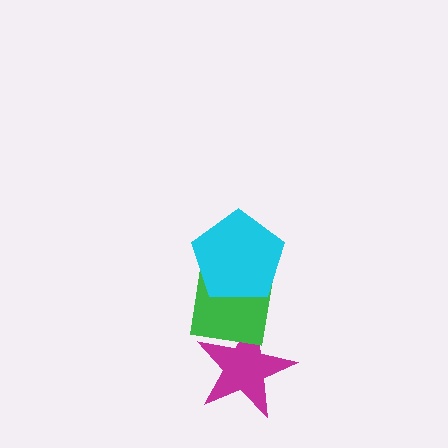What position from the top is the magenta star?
The magenta star is 3rd from the top.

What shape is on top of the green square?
The cyan pentagon is on top of the green square.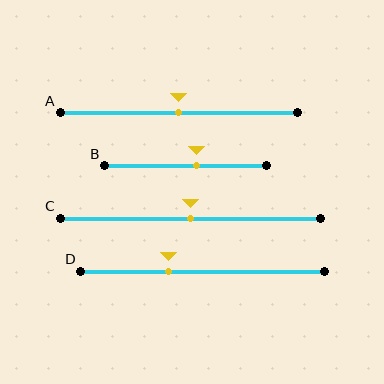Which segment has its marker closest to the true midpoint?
Segment A has its marker closest to the true midpoint.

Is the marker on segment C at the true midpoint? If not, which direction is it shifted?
Yes, the marker on segment C is at the true midpoint.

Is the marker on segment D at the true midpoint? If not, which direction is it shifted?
No, the marker on segment D is shifted to the left by about 14% of the segment length.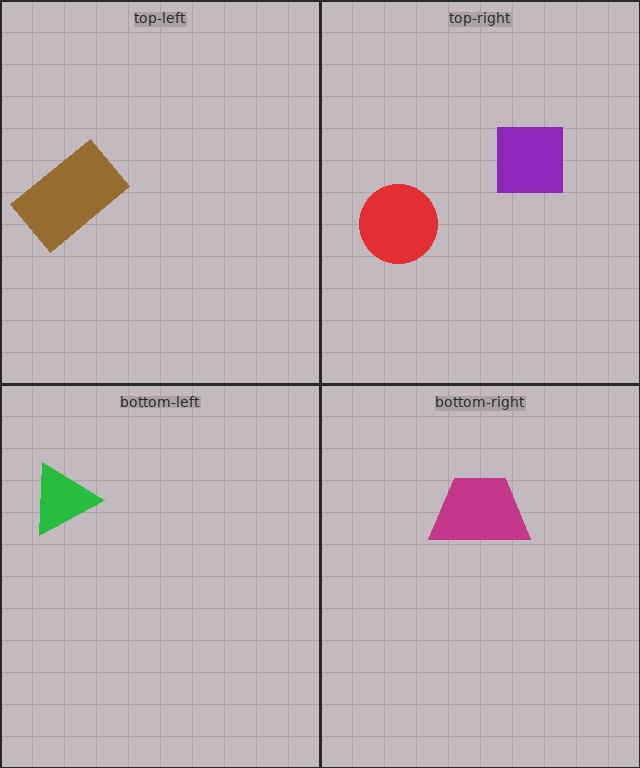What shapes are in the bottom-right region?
The magenta trapezoid.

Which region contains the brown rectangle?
The top-left region.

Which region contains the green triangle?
The bottom-left region.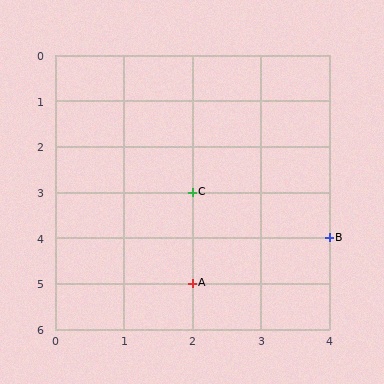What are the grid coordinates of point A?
Point A is at grid coordinates (2, 5).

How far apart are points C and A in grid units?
Points C and A are 2 rows apart.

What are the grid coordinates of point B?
Point B is at grid coordinates (4, 4).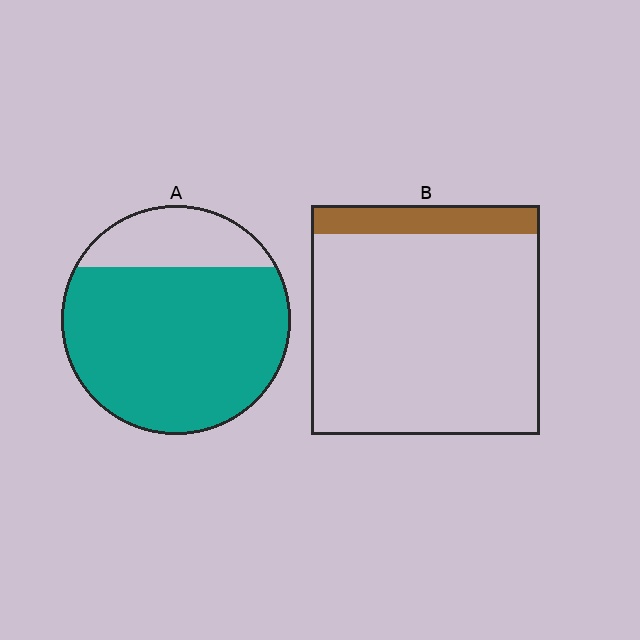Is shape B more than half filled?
No.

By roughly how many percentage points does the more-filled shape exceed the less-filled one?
By roughly 65 percentage points (A over B).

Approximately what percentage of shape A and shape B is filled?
A is approximately 80% and B is approximately 15%.